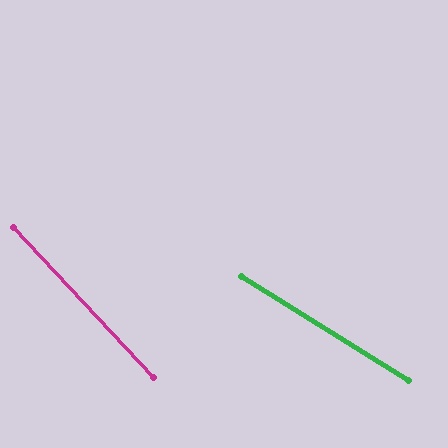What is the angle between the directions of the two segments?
Approximately 15 degrees.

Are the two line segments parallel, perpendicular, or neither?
Neither parallel nor perpendicular — they differ by about 15°.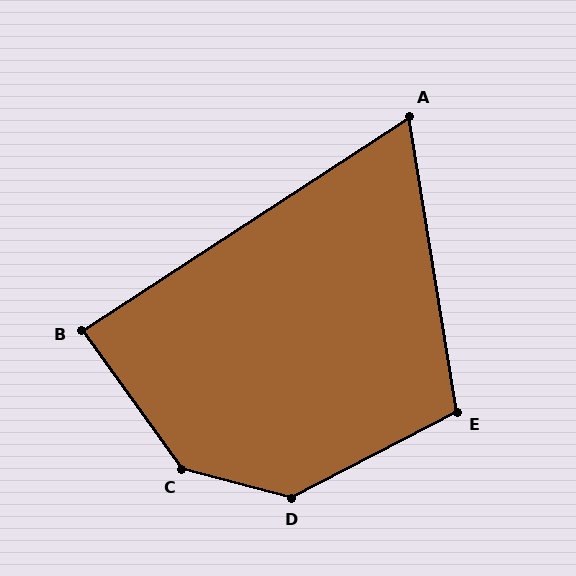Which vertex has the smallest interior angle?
A, at approximately 66 degrees.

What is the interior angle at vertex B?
Approximately 88 degrees (approximately right).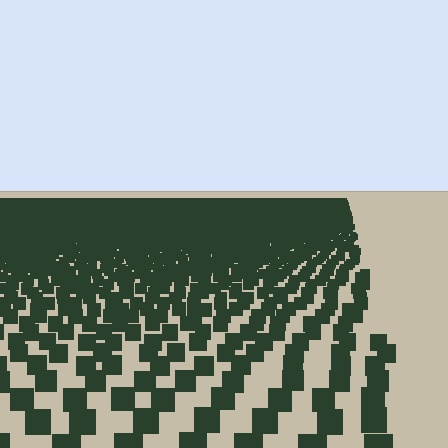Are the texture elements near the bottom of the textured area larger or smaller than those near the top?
Larger. Near the bottom, elements are closer to the viewer and appear at a bigger on-screen size.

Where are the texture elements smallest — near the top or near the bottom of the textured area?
Near the top.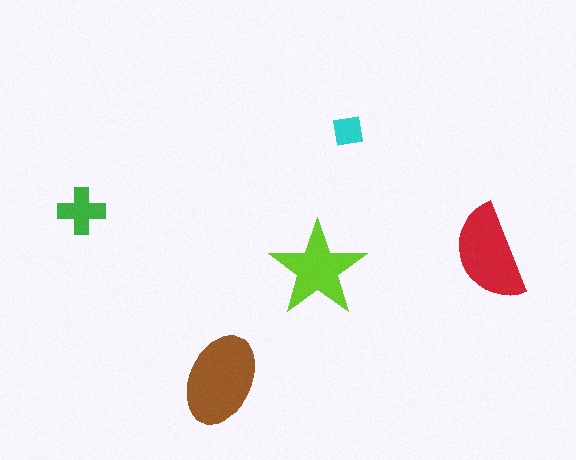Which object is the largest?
The brown ellipse.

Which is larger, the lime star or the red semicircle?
The red semicircle.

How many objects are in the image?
There are 5 objects in the image.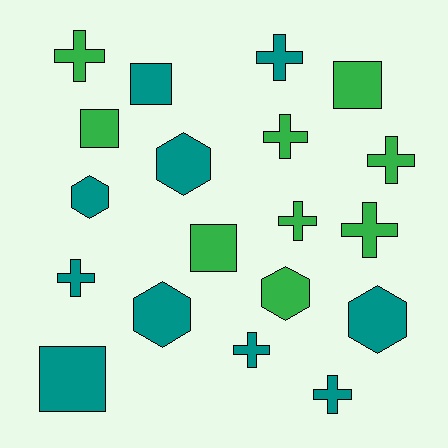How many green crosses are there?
There are 5 green crosses.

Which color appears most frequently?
Teal, with 10 objects.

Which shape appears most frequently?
Cross, with 9 objects.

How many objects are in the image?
There are 19 objects.